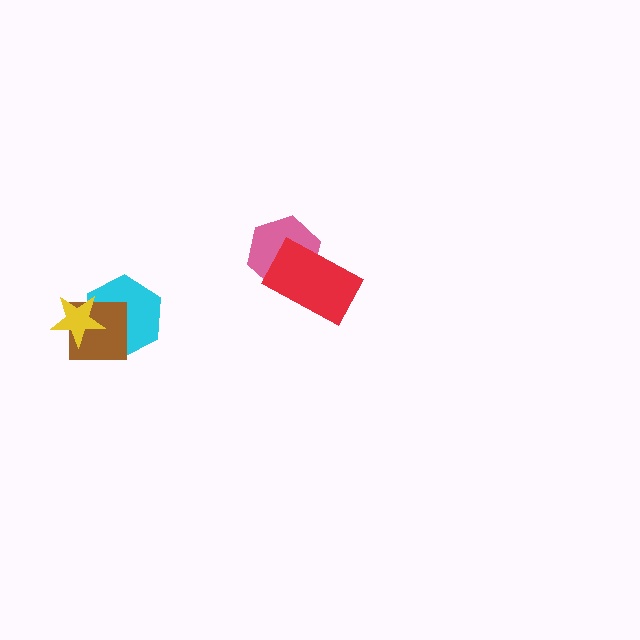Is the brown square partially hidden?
Yes, it is partially covered by another shape.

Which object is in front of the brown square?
The yellow star is in front of the brown square.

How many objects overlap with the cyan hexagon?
2 objects overlap with the cyan hexagon.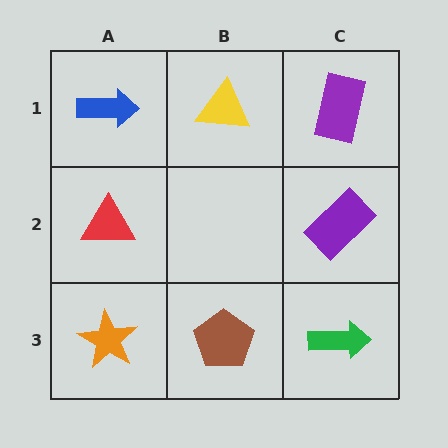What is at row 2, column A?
A red triangle.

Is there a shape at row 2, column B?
No, that cell is empty.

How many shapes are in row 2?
2 shapes.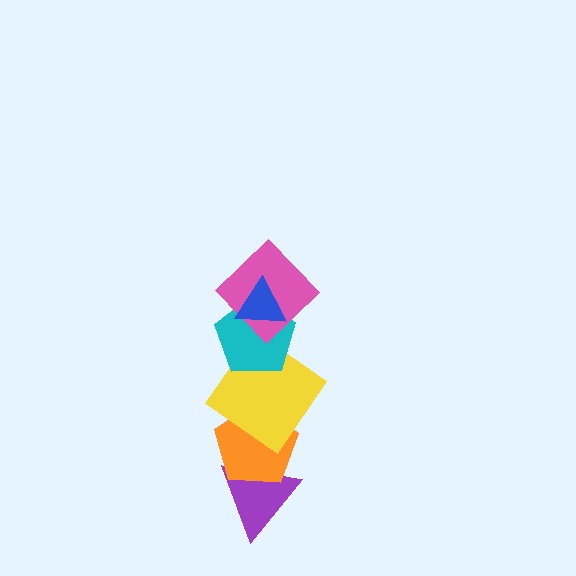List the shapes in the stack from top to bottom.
From top to bottom: the blue triangle, the pink diamond, the cyan pentagon, the yellow diamond, the orange pentagon, the purple triangle.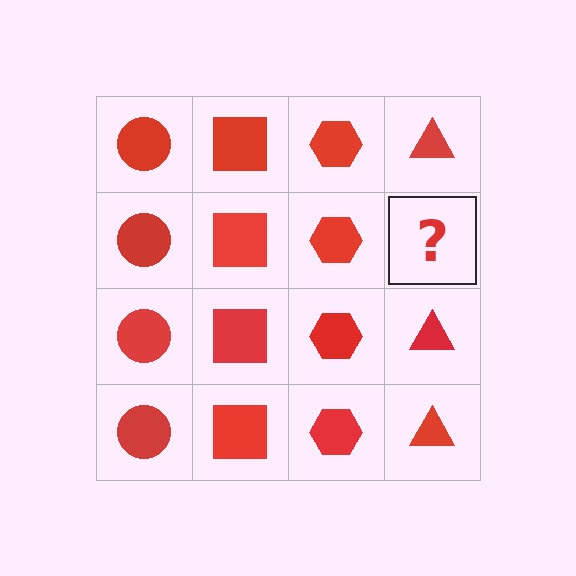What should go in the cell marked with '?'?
The missing cell should contain a red triangle.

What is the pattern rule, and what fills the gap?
The rule is that each column has a consistent shape. The gap should be filled with a red triangle.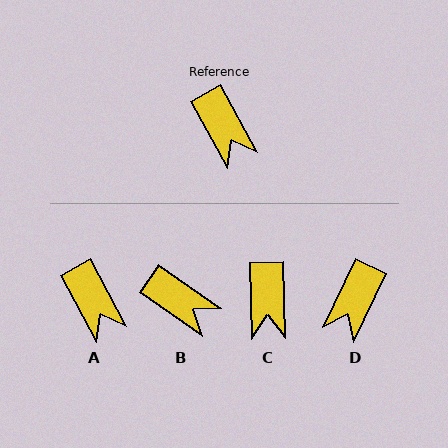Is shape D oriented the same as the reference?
No, it is off by about 54 degrees.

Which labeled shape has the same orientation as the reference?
A.